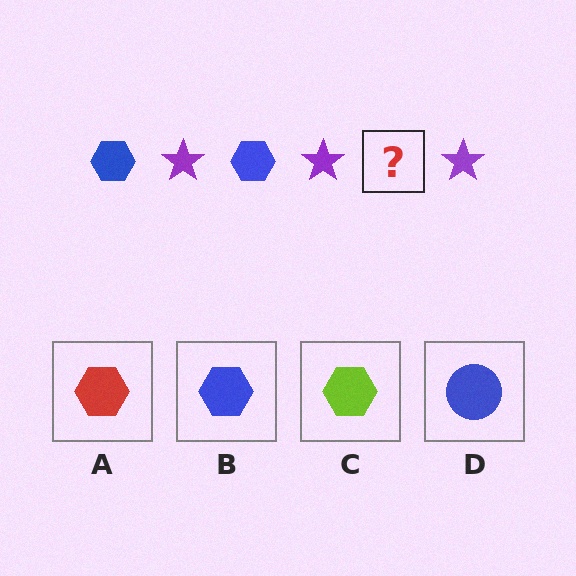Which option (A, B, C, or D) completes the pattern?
B.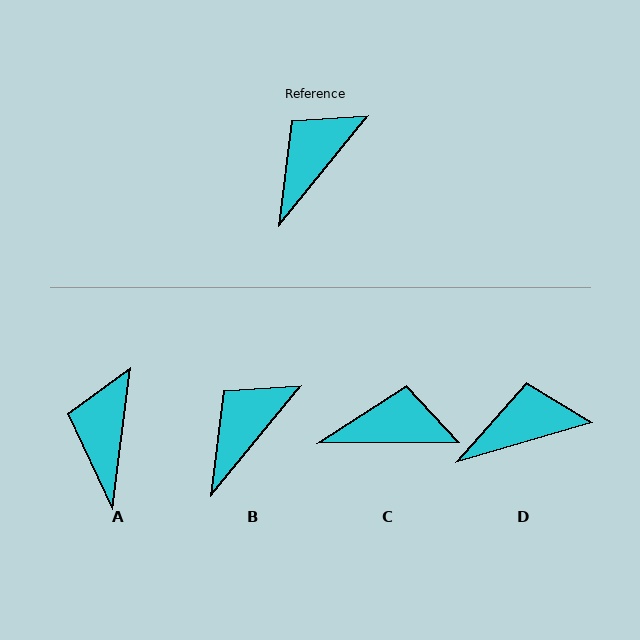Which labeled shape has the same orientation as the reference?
B.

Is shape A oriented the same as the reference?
No, it is off by about 32 degrees.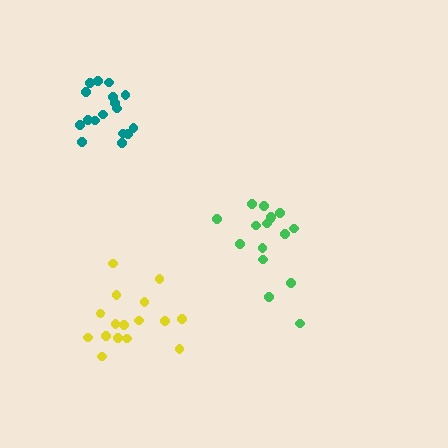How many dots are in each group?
Group 1: 16 dots, Group 2: 17 dots, Group 3: 16 dots (49 total).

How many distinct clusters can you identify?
There are 3 distinct clusters.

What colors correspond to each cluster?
The clusters are colored: green, teal, yellow.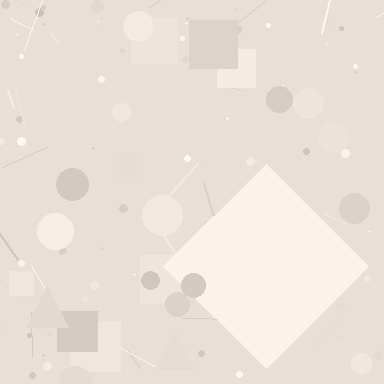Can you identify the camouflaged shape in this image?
The camouflaged shape is a diamond.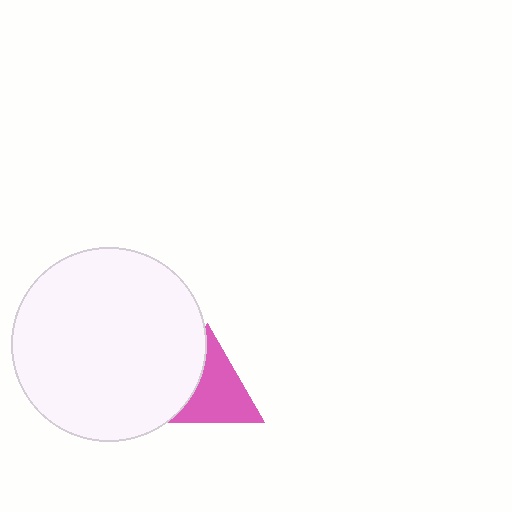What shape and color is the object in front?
The object in front is a white circle.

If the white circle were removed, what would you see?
You would see the complete pink triangle.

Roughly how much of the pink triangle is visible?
Most of it is visible (roughly 68%).